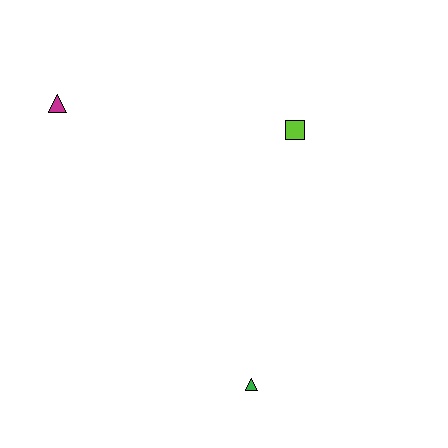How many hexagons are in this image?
There are no hexagons.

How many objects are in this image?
There are 3 objects.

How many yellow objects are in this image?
There are no yellow objects.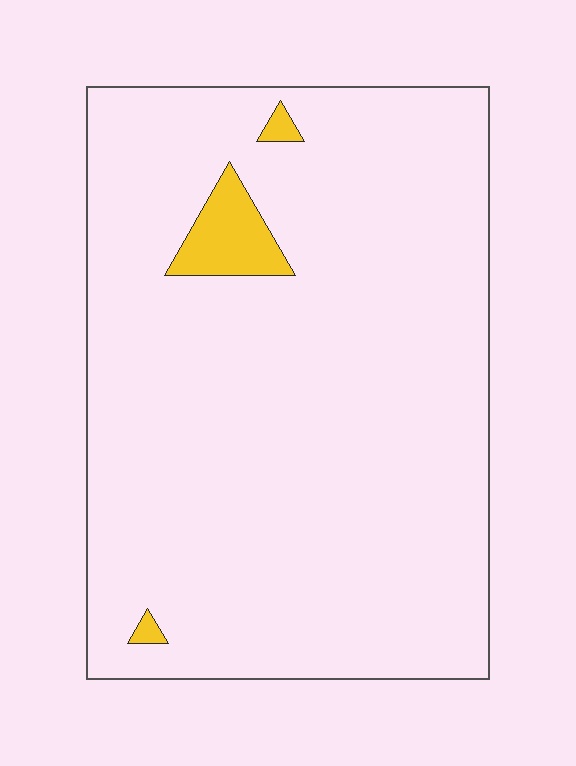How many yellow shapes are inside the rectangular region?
3.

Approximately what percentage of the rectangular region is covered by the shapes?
Approximately 5%.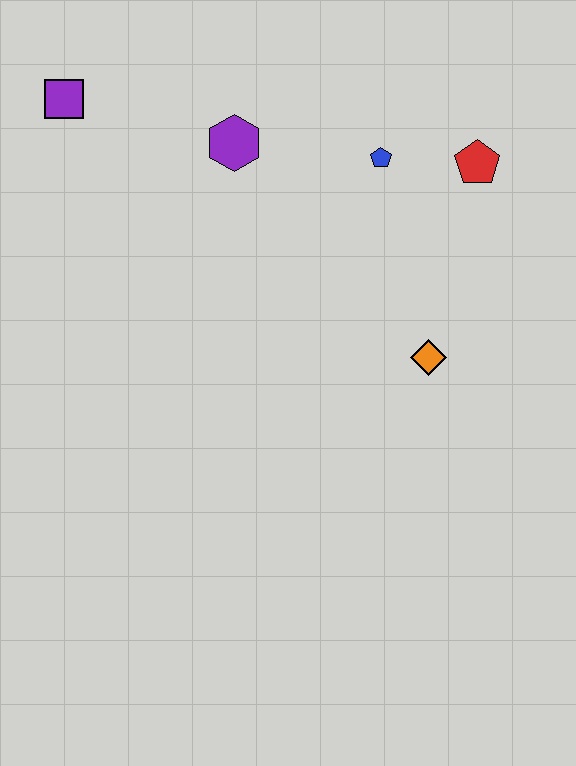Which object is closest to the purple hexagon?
The blue pentagon is closest to the purple hexagon.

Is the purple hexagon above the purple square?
No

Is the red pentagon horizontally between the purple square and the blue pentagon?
No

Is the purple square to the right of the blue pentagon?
No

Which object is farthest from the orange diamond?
The purple square is farthest from the orange diamond.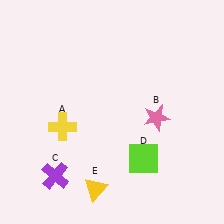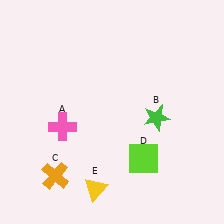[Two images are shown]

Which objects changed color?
A changed from yellow to pink. B changed from pink to green. C changed from purple to orange.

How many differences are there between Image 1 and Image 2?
There are 3 differences between the two images.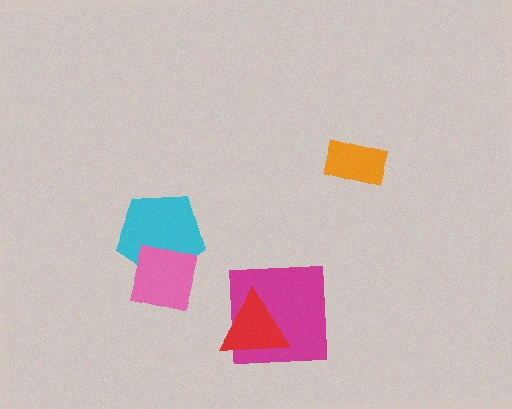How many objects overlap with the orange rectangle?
0 objects overlap with the orange rectangle.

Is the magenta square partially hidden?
Yes, it is partially covered by another shape.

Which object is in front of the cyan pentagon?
The pink square is in front of the cyan pentagon.